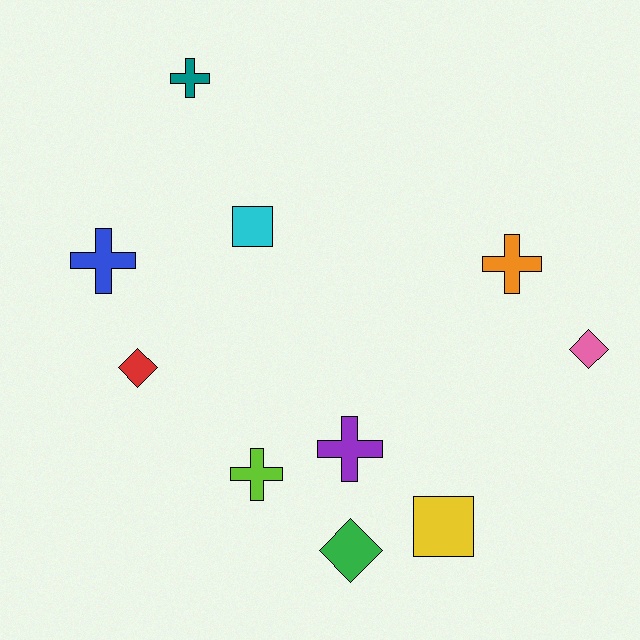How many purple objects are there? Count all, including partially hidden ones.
There is 1 purple object.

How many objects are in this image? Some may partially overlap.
There are 10 objects.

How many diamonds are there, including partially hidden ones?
There are 3 diamonds.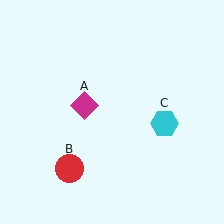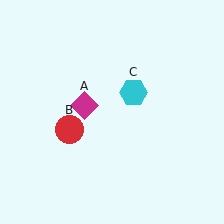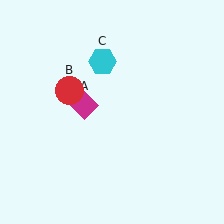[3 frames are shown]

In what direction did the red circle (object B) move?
The red circle (object B) moved up.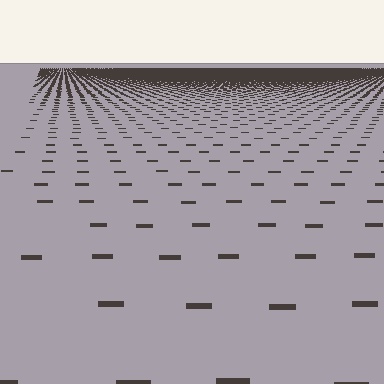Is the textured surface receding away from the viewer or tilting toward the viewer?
The surface is receding away from the viewer. Texture elements get smaller and denser toward the top.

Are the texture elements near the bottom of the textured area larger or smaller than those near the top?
Larger. Near the bottom, elements are closer to the viewer and appear at a bigger on-screen size.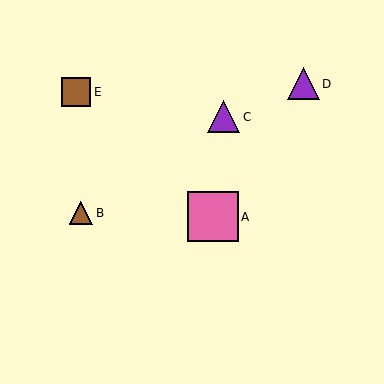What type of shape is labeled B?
Shape B is a brown triangle.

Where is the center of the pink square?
The center of the pink square is at (213, 217).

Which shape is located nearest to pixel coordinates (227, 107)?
The purple triangle (labeled C) at (224, 117) is nearest to that location.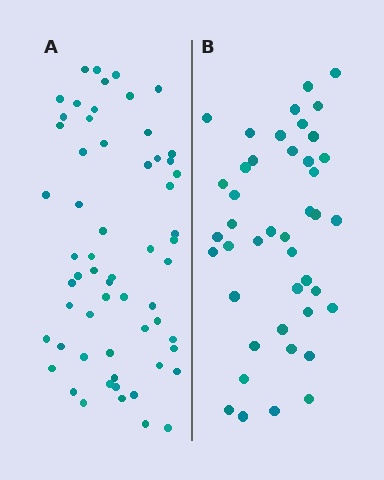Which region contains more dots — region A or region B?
Region A (the left region) has more dots.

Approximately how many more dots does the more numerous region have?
Region A has approximately 15 more dots than region B.